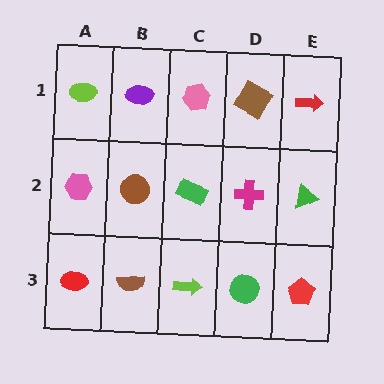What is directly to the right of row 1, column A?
A purple ellipse.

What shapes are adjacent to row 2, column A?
A lime ellipse (row 1, column A), a red ellipse (row 3, column A), a brown circle (row 2, column B).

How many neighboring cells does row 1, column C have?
3.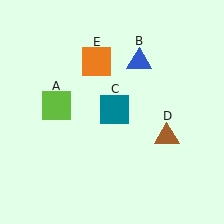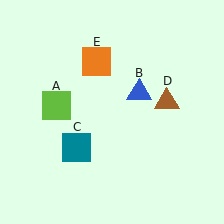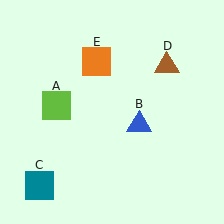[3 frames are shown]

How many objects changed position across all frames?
3 objects changed position: blue triangle (object B), teal square (object C), brown triangle (object D).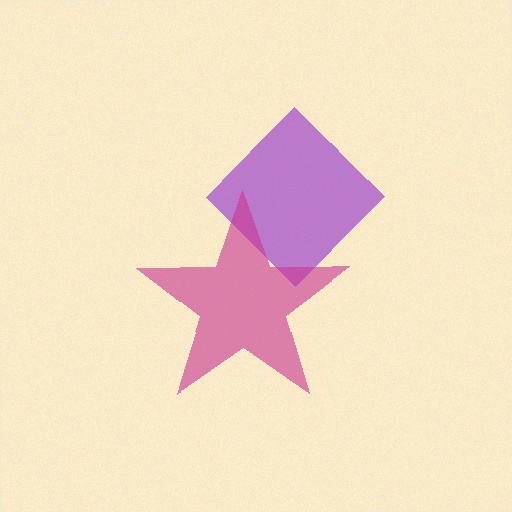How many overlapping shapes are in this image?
There are 2 overlapping shapes in the image.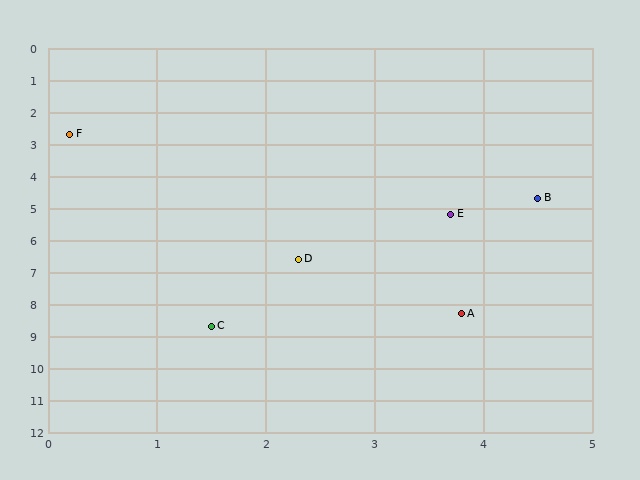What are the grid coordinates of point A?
Point A is at approximately (3.8, 8.3).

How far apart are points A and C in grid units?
Points A and C are about 2.3 grid units apart.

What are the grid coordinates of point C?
Point C is at approximately (1.5, 8.7).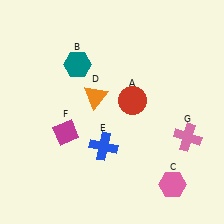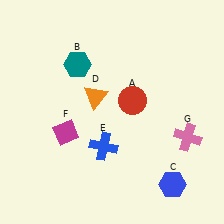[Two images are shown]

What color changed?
The hexagon (C) changed from pink in Image 1 to blue in Image 2.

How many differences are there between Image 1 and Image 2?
There is 1 difference between the two images.